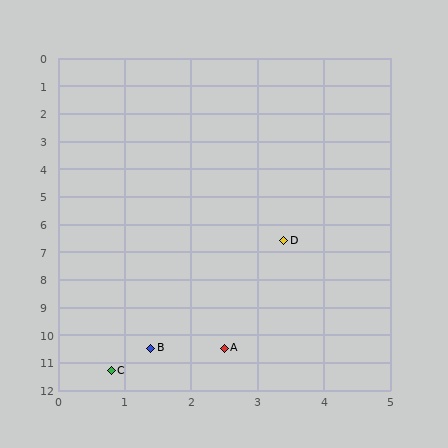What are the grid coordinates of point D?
Point D is at approximately (3.4, 6.6).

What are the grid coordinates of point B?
Point B is at approximately (1.4, 10.5).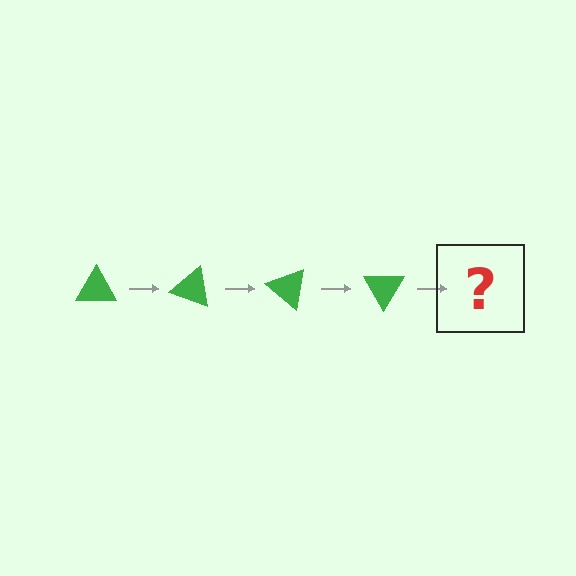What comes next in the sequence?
The next element should be a green triangle rotated 80 degrees.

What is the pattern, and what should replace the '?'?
The pattern is that the triangle rotates 20 degrees each step. The '?' should be a green triangle rotated 80 degrees.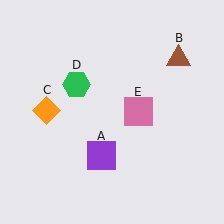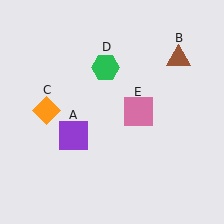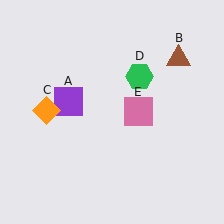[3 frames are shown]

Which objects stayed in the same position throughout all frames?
Brown triangle (object B) and orange diamond (object C) and pink square (object E) remained stationary.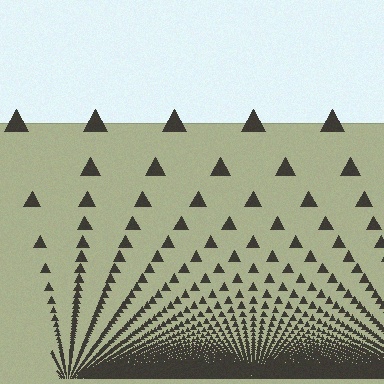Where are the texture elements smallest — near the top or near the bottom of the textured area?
Near the bottom.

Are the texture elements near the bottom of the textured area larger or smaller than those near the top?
Smaller. The gradient is inverted — elements near the bottom are smaller and denser.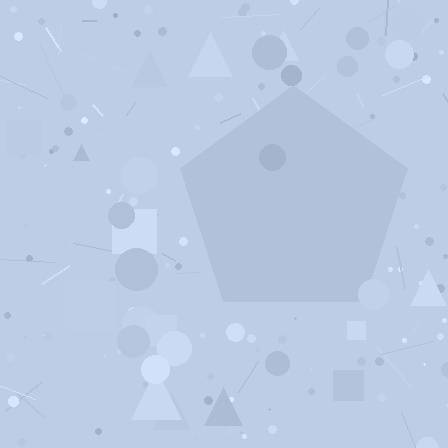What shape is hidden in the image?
A pentagon is hidden in the image.